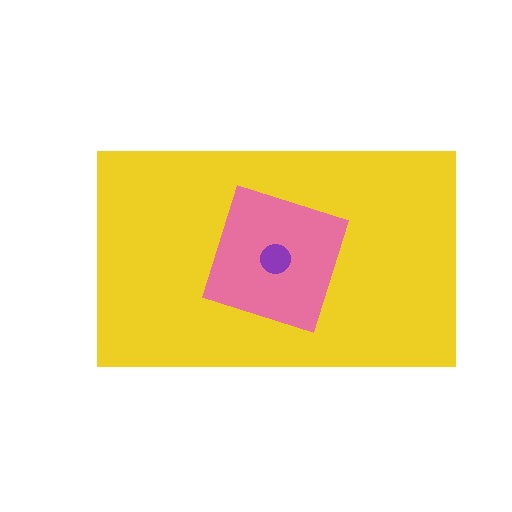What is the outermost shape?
The yellow rectangle.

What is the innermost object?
The purple circle.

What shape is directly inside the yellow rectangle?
The pink square.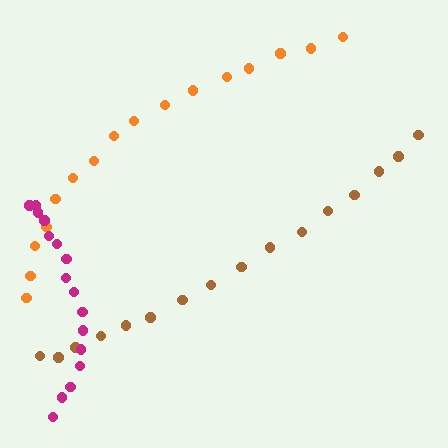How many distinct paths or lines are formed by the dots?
There are 3 distinct paths.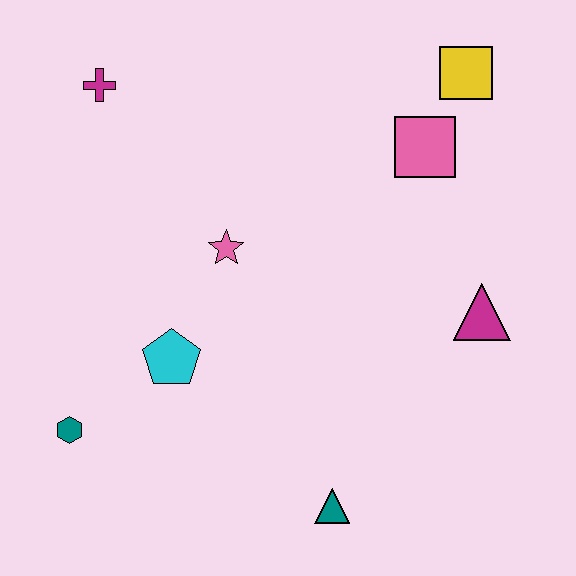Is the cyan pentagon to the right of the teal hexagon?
Yes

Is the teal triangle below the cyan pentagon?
Yes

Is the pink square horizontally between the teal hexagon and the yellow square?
Yes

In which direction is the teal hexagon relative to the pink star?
The teal hexagon is below the pink star.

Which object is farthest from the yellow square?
The teal hexagon is farthest from the yellow square.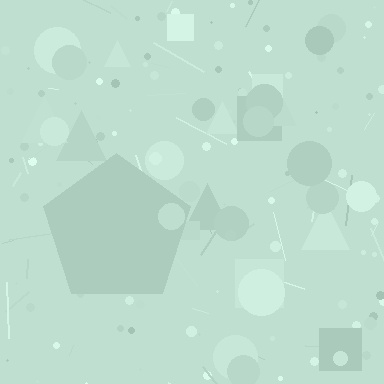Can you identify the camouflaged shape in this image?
The camouflaged shape is a pentagon.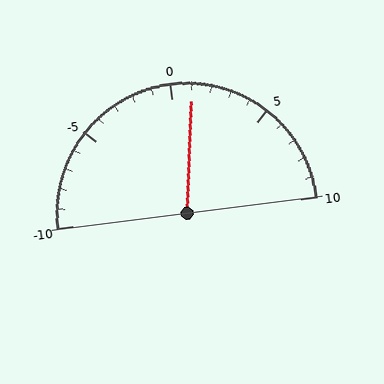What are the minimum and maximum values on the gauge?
The gauge ranges from -10 to 10.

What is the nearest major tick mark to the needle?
The nearest major tick mark is 0.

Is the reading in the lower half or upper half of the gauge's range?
The reading is in the upper half of the range (-10 to 10).